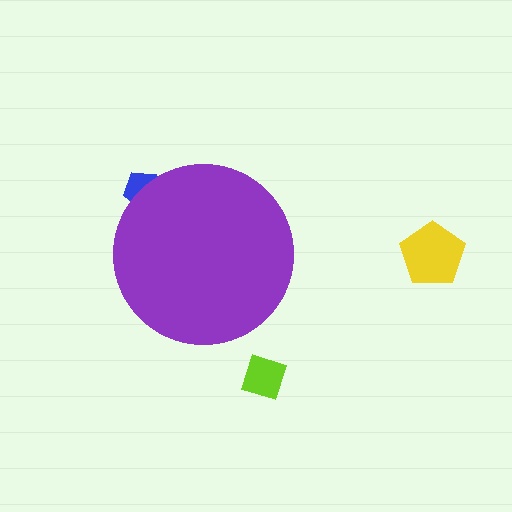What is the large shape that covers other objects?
A purple circle.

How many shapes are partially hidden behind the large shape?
1 shape is partially hidden.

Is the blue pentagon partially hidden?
Yes, the blue pentagon is partially hidden behind the purple circle.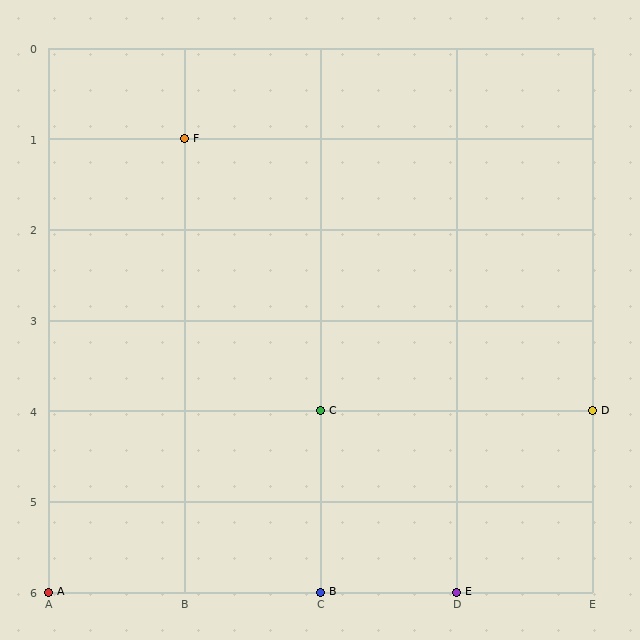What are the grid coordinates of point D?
Point D is at grid coordinates (E, 4).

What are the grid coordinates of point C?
Point C is at grid coordinates (C, 4).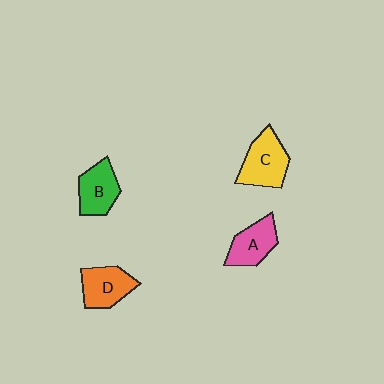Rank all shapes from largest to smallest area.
From largest to smallest: C (yellow), D (orange), B (green), A (pink).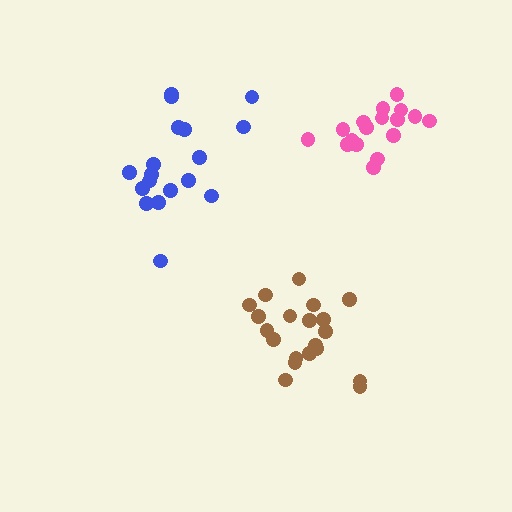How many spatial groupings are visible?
There are 3 spatial groupings.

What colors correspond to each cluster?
The clusters are colored: blue, brown, pink.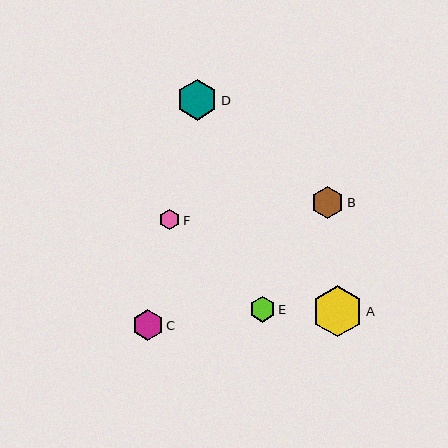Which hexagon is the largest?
Hexagon A is the largest with a size of approximately 51 pixels.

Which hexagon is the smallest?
Hexagon F is the smallest with a size of approximately 21 pixels.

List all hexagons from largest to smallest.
From largest to smallest: A, D, B, C, E, F.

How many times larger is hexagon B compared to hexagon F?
Hexagon B is approximately 1.6 times the size of hexagon F.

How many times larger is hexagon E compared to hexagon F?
Hexagon E is approximately 1.2 times the size of hexagon F.